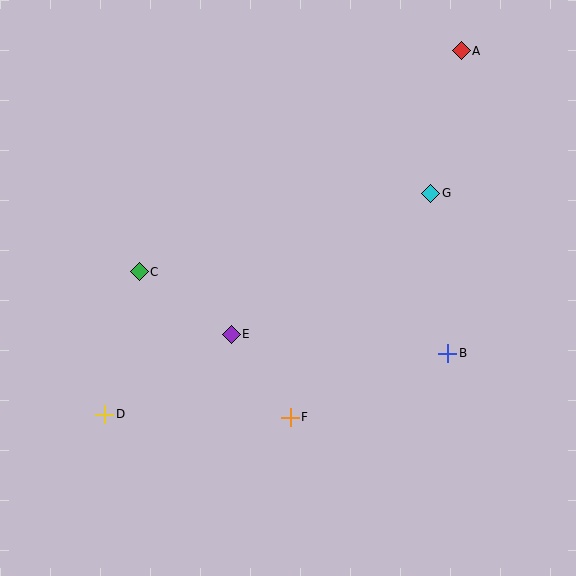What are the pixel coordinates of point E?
Point E is at (231, 334).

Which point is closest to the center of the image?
Point E at (231, 334) is closest to the center.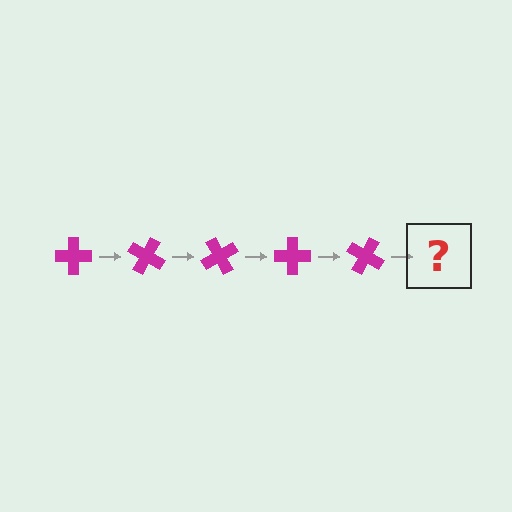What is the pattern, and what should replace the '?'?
The pattern is that the cross rotates 30 degrees each step. The '?' should be a magenta cross rotated 150 degrees.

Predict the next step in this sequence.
The next step is a magenta cross rotated 150 degrees.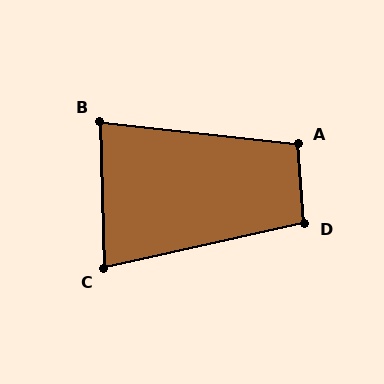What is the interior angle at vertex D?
Approximately 98 degrees (obtuse).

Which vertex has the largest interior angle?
A, at approximately 101 degrees.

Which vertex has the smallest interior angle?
C, at approximately 79 degrees.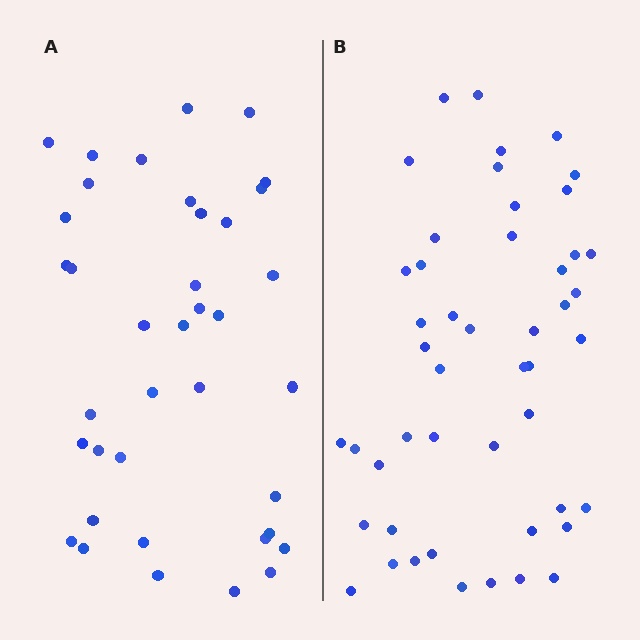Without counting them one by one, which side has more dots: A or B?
Region B (the right region) has more dots.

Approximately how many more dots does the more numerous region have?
Region B has roughly 10 or so more dots than region A.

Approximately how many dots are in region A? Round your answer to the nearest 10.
About 40 dots. (The exact count is 38, which rounds to 40.)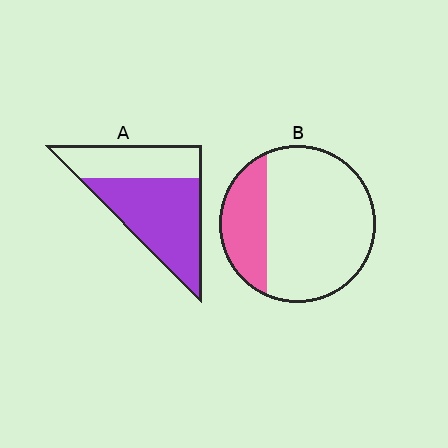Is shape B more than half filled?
No.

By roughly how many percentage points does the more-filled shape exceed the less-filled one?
By roughly 35 percentage points (A over B).